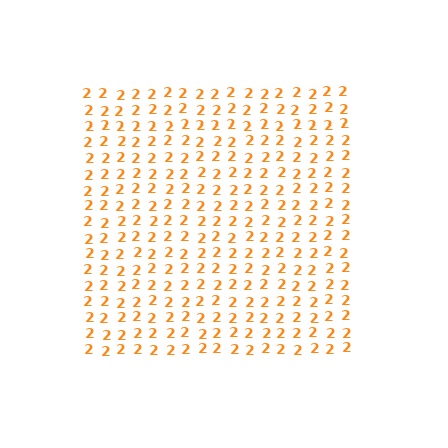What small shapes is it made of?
It is made of small digit 2's.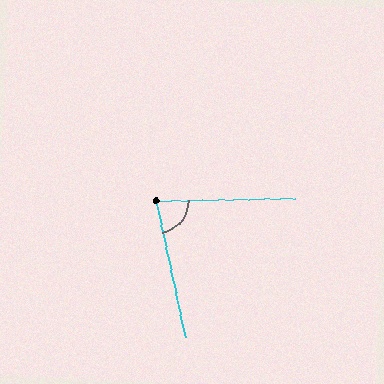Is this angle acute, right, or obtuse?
It is acute.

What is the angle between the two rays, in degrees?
Approximately 79 degrees.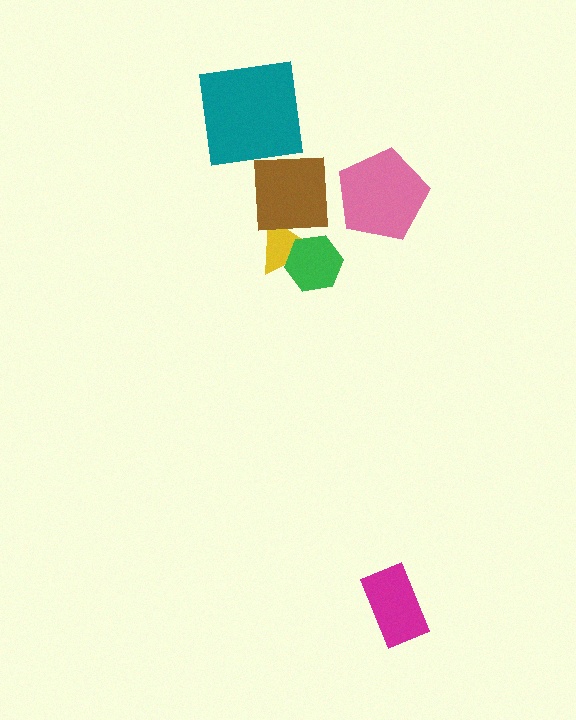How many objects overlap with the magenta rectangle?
0 objects overlap with the magenta rectangle.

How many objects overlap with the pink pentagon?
0 objects overlap with the pink pentagon.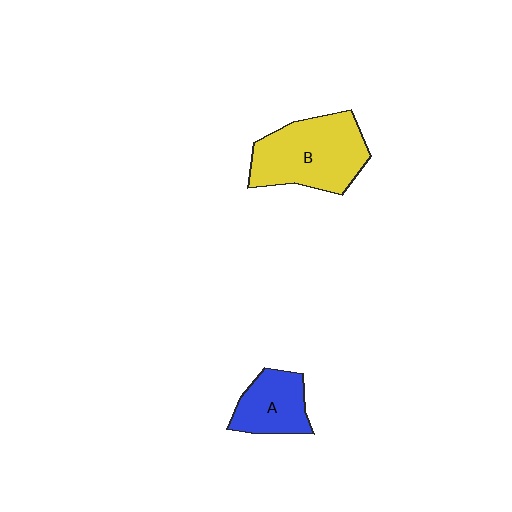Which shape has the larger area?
Shape B (yellow).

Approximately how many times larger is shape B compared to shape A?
Approximately 1.8 times.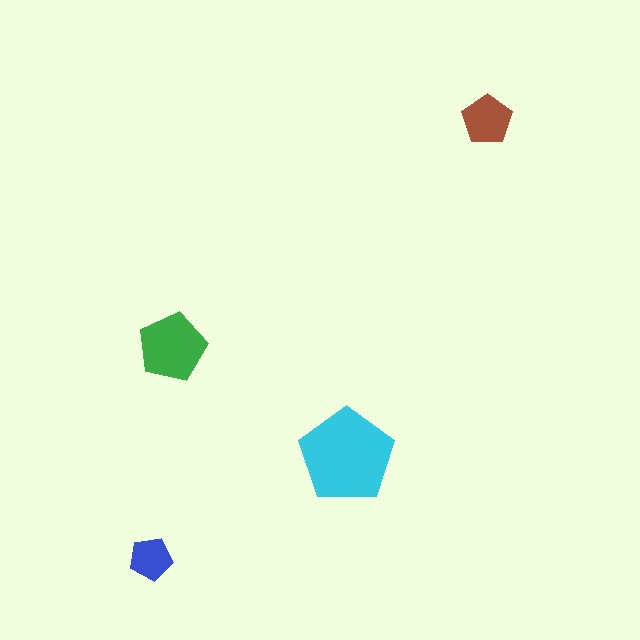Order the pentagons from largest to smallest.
the cyan one, the green one, the brown one, the blue one.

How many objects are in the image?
There are 4 objects in the image.